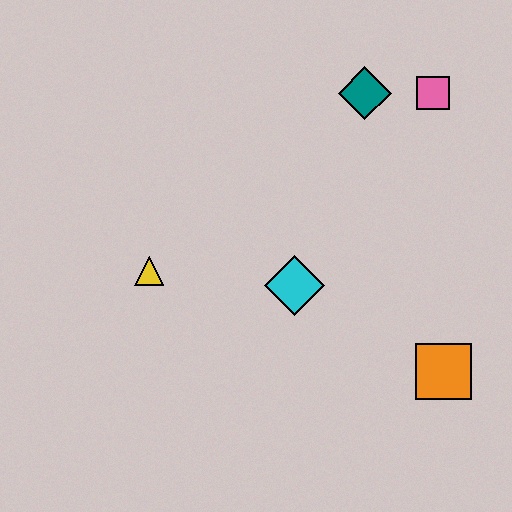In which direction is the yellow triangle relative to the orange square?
The yellow triangle is to the left of the orange square.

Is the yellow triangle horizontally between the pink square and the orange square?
No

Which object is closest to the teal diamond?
The pink square is closest to the teal diamond.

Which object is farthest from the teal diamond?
The orange square is farthest from the teal diamond.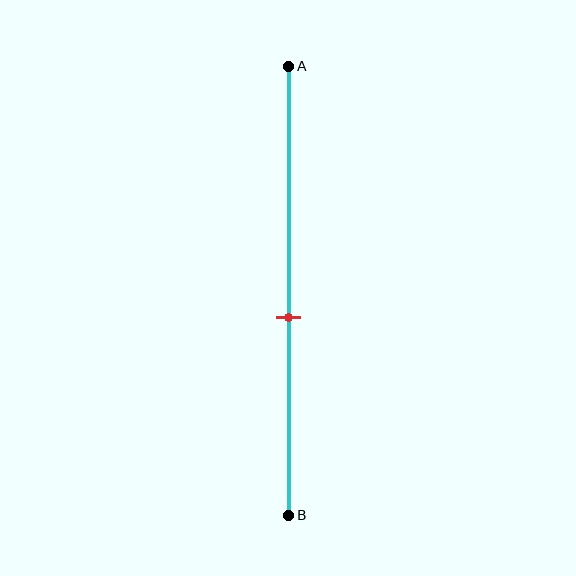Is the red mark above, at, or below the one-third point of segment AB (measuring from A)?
The red mark is below the one-third point of segment AB.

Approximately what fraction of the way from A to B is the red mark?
The red mark is approximately 55% of the way from A to B.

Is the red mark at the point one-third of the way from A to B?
No, the mark is at about 55% from A, not at the 33% one-third point.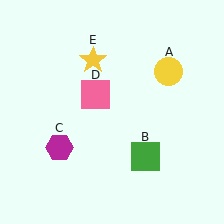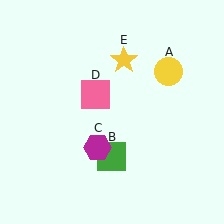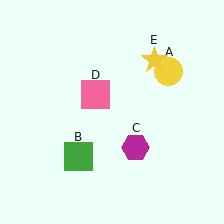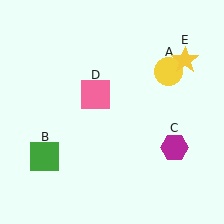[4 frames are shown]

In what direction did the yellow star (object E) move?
The yellow star (object E) moved right.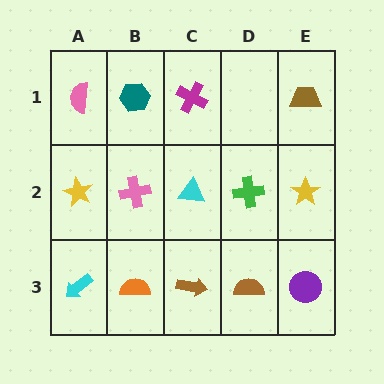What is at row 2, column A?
A yellow star.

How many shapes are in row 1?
4 shapes.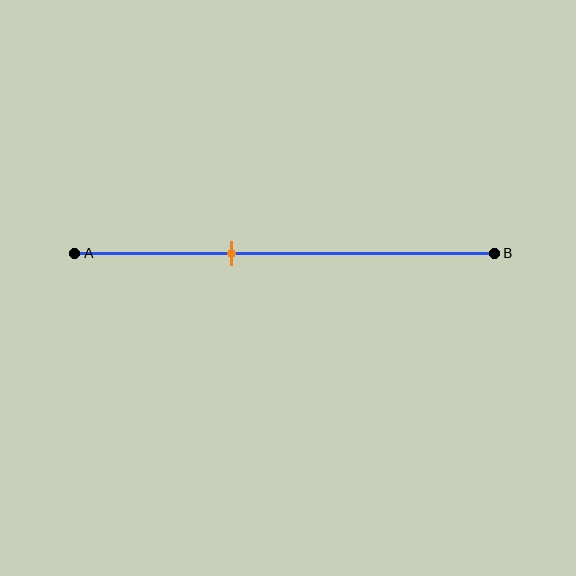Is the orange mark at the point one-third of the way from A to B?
No, the mark is at about 35% from A, not at the 33% one-third point.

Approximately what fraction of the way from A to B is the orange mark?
The orange mark is approximately 35% of the way from A to B.